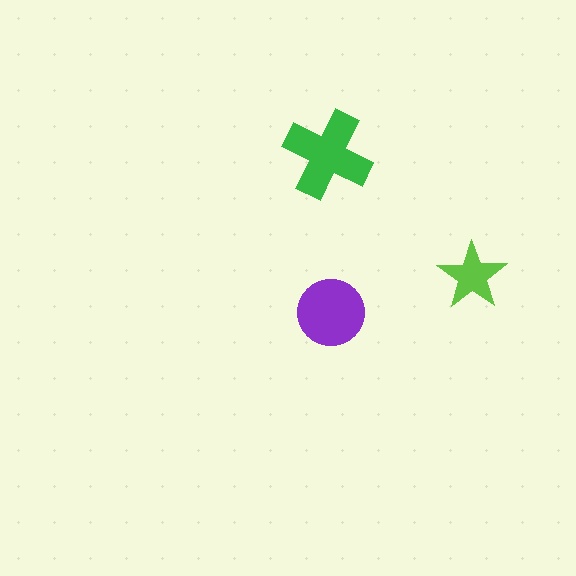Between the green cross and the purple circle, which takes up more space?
The green cross.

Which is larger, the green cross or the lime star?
The green cross.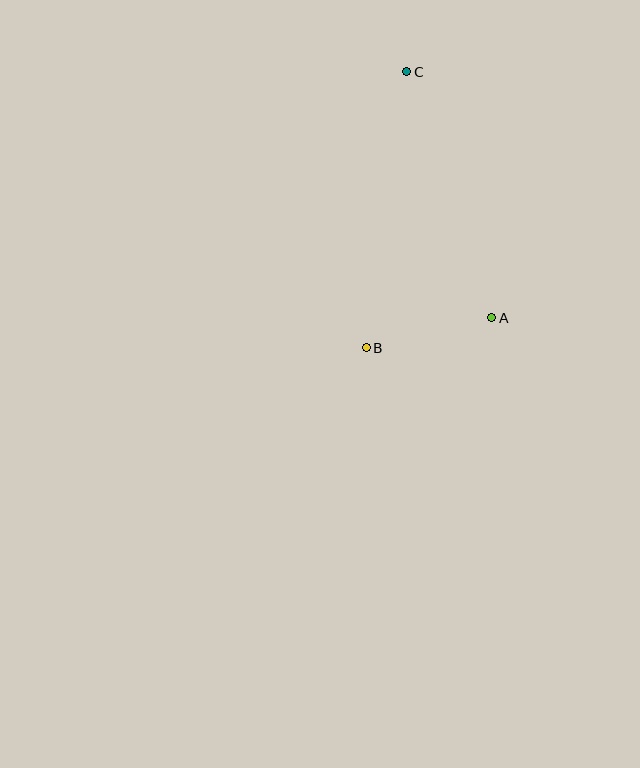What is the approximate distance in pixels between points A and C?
The distance between A and C is approximately 260 pixels.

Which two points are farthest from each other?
Points B and C are farthest from each other.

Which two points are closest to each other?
Points A and B are closest to each other.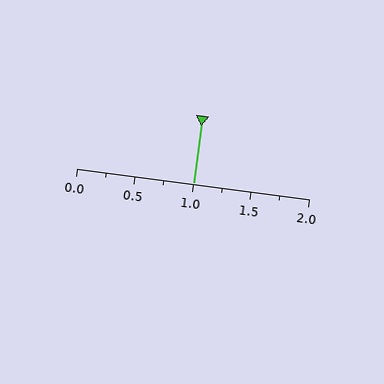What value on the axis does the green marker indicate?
The marker indicates approximately 1.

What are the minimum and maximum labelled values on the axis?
The axis runs from 0.0 to 2.0.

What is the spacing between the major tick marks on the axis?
The major ticks are spaced 0.5 apart.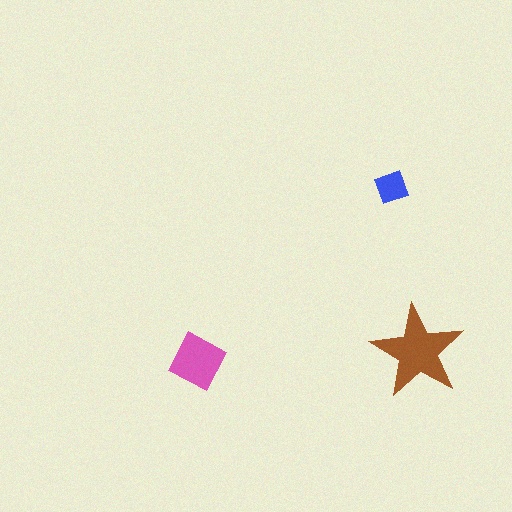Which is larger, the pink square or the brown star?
The brown star.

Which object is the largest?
The brown star.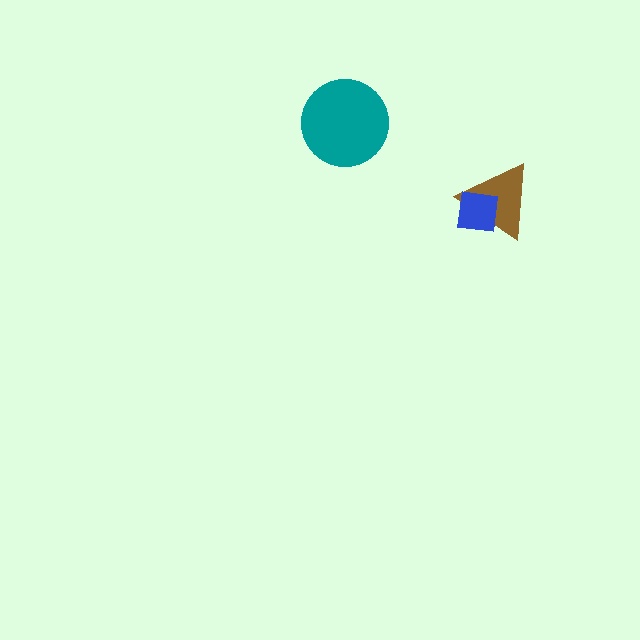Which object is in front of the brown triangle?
The blue square is in front of the brown triangle.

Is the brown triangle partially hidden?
Yes, it is partially covered by another shape.